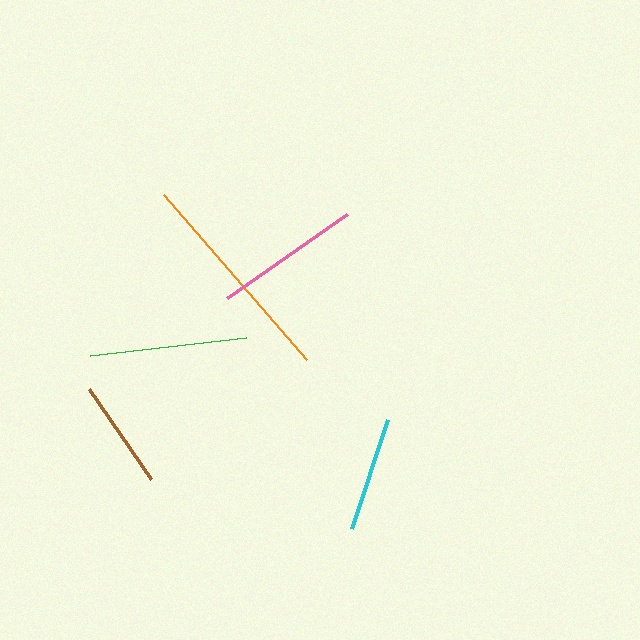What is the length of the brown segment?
The brown segment is approximately 109 pixels long.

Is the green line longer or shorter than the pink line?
The green line is longer than the pink line.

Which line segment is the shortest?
The brown line is the shortest at approximately 109 pixels.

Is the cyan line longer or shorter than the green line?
The green line is longer than the cyan line.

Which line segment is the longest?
The orange line is the longest at approximately 218 pixels.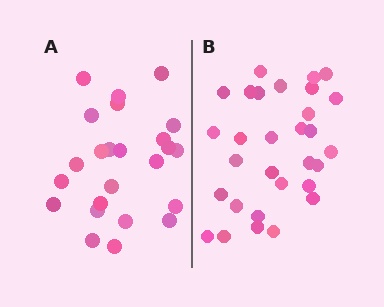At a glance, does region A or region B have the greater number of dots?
Region B (the right region) has more dots.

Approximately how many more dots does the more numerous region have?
Region B has about 6 more dots than region A.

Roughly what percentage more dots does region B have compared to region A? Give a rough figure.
About 25% more.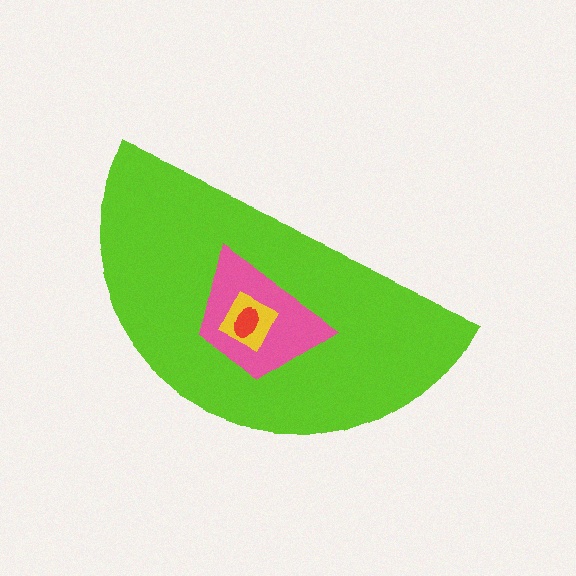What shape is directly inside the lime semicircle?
The pink trapezoid.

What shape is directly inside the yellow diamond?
The red ellipse.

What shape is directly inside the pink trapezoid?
The yellow diamond.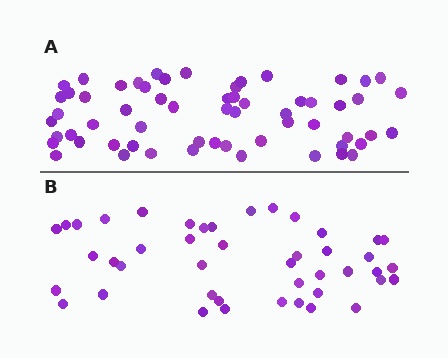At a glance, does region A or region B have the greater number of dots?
Region A (the top region) has more dots.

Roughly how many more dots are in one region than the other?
Region A has approximately 15 more dots than region B.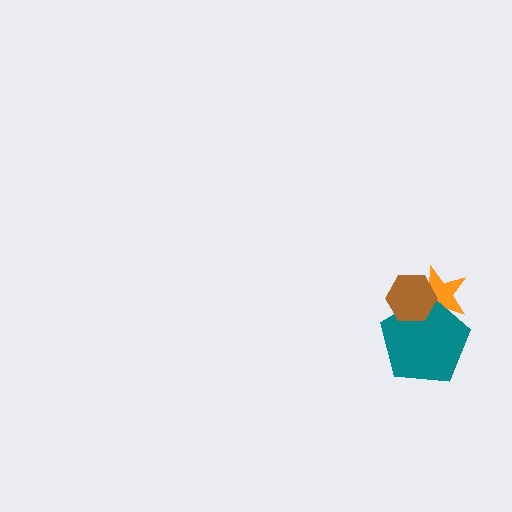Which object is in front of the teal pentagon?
The brown hexagon is in front of the teal pentagon.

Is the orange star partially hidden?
Yes, it is partially covered by another shape.